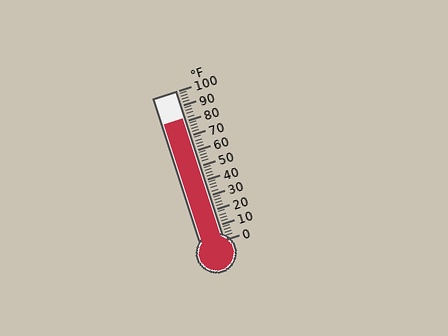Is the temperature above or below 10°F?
The temperature is above 10°F.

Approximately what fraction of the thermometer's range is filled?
The thermometer is filled to approximately 80% of its range.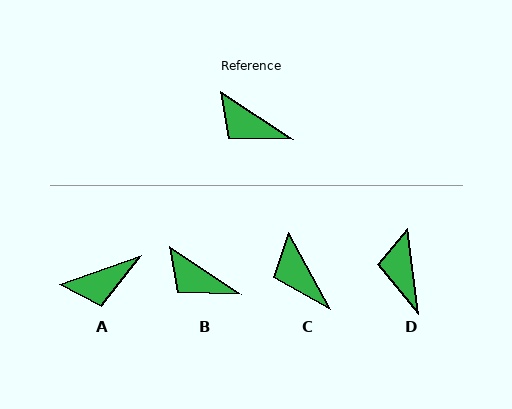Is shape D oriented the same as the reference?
No, it is off by about 50 degrees.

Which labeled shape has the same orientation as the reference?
B.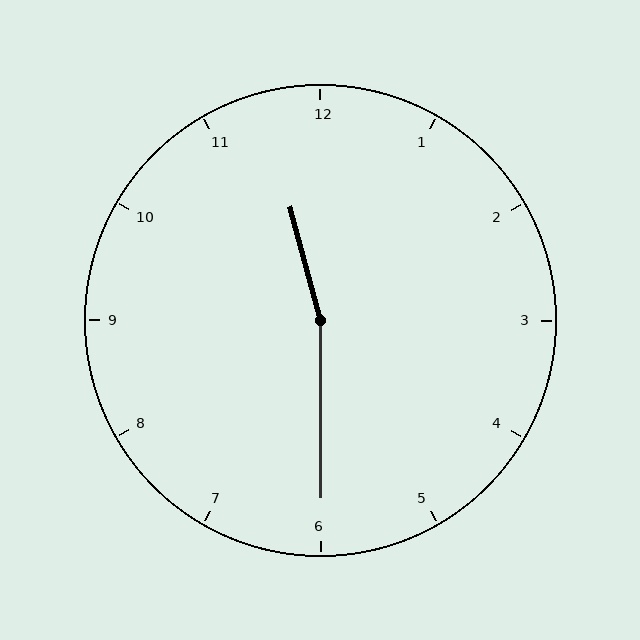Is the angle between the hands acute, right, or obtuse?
It is obtuse.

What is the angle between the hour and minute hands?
Approximately 165 degrees.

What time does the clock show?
11:30.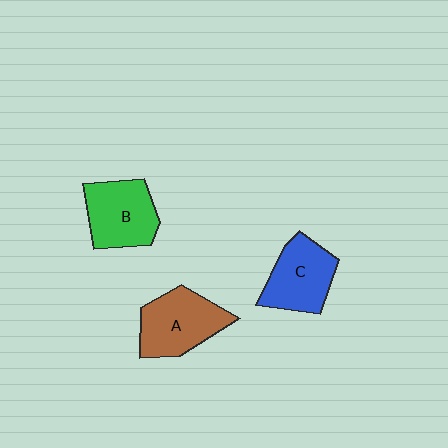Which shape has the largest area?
Shape A (brown).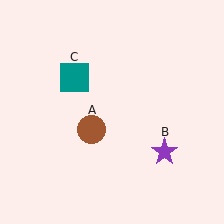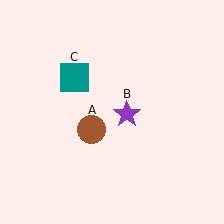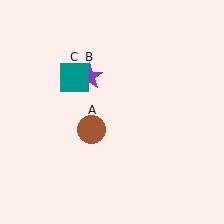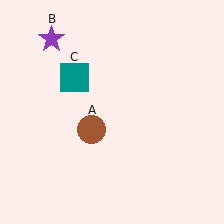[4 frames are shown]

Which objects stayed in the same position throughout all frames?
Brown circle (object A) and teal square (object C) remained stationary.